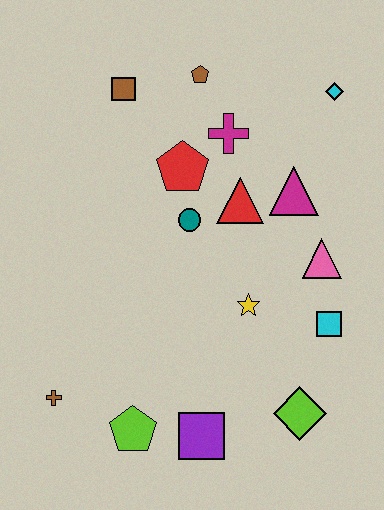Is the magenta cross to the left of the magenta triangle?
Yes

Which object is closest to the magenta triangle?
The red triangle is closest to the magenta triangle.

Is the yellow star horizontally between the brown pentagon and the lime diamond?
Yes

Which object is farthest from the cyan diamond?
The brown cross is farthest from the cyan diamond.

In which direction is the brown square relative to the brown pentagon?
The brown square is to the left of the brown pentagon.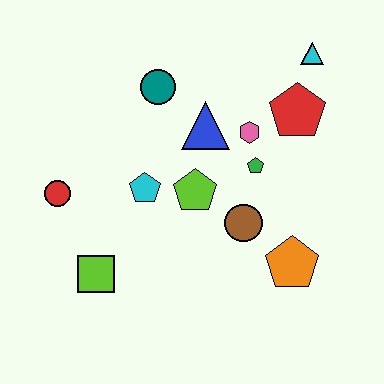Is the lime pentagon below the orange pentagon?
No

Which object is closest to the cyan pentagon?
The lime pentagon is closest to the cyan pentagon.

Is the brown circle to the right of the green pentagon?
No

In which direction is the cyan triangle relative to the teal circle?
The cyan triangle is to the right of the teal circle.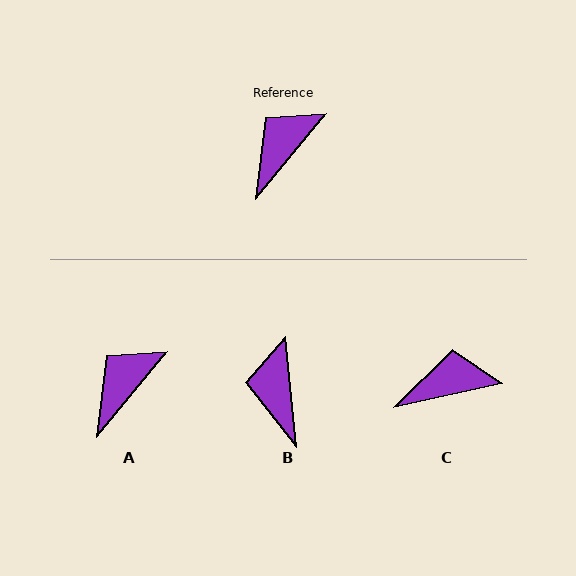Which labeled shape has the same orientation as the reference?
A.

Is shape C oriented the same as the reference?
No, it is off by about 38 degrees.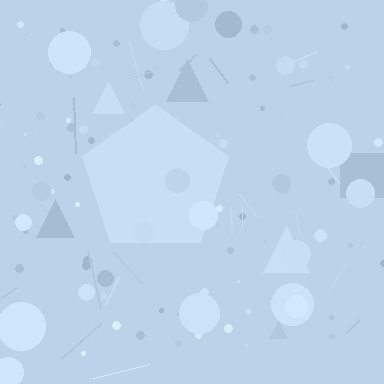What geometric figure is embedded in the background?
A pentagon is embedded in the background.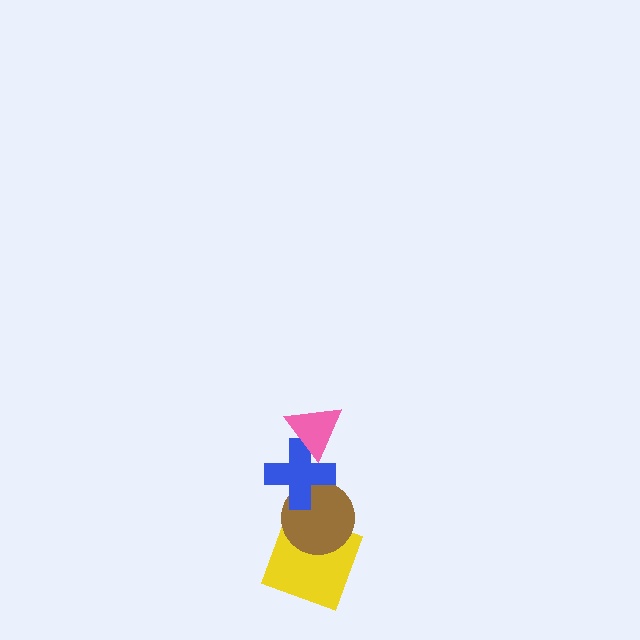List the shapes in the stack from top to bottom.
From top to bottom: the pink triangle, the blue cross, the brown circle, the yellow square.